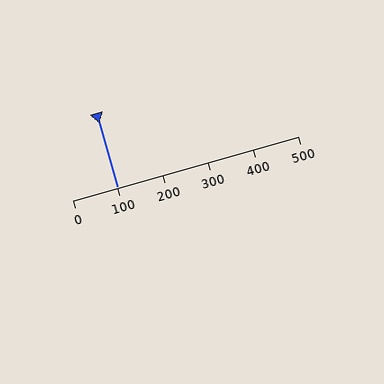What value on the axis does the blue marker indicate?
The marker indicates approximately 100.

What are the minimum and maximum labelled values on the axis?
The axis runs from 0 to 500.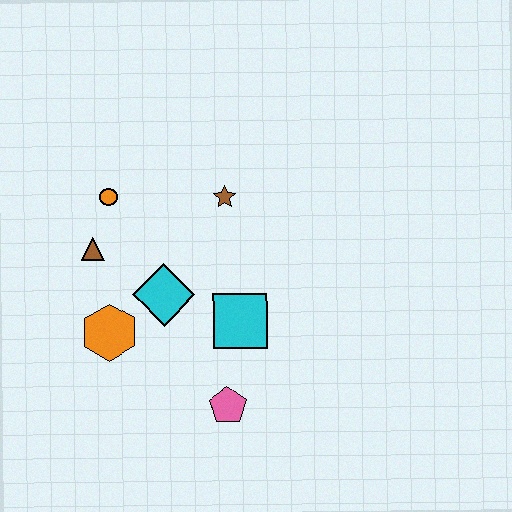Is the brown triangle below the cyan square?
No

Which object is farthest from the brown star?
The pink pentagon is farthest from the brown star.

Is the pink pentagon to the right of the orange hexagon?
Yes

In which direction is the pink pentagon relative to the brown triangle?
The pink pentagon is below the brown triangle.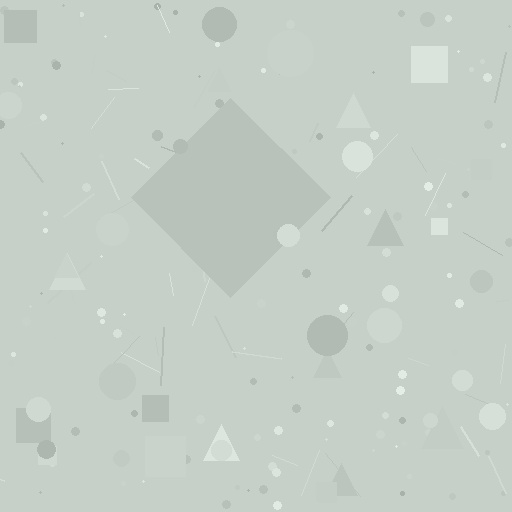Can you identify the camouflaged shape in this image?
The camouflaged shape is a diamond.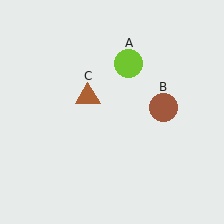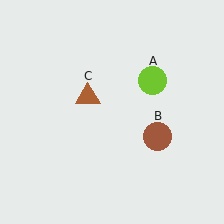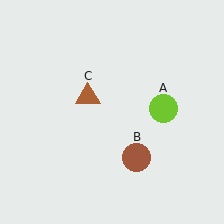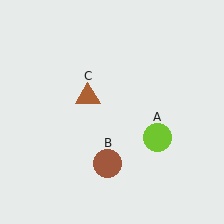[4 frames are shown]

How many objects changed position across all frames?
2 objects changed position: lime circle (object A), brown circle (object B).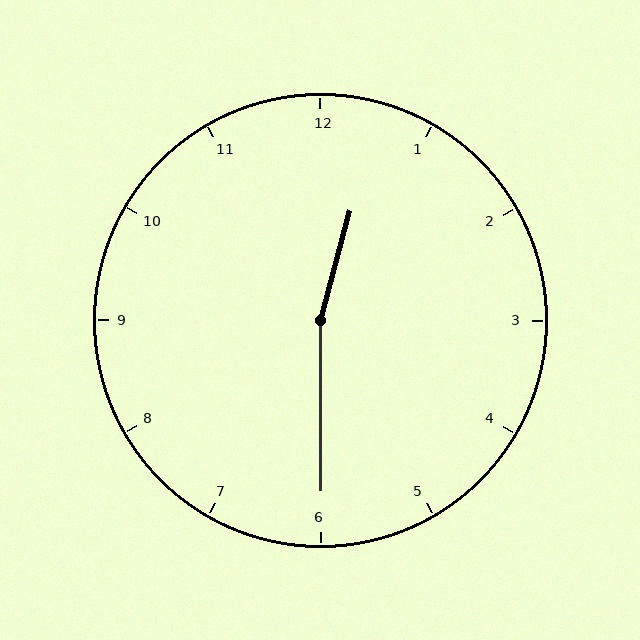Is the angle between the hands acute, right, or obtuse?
It is obtuse.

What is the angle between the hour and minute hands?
Approximately 165 degrees.